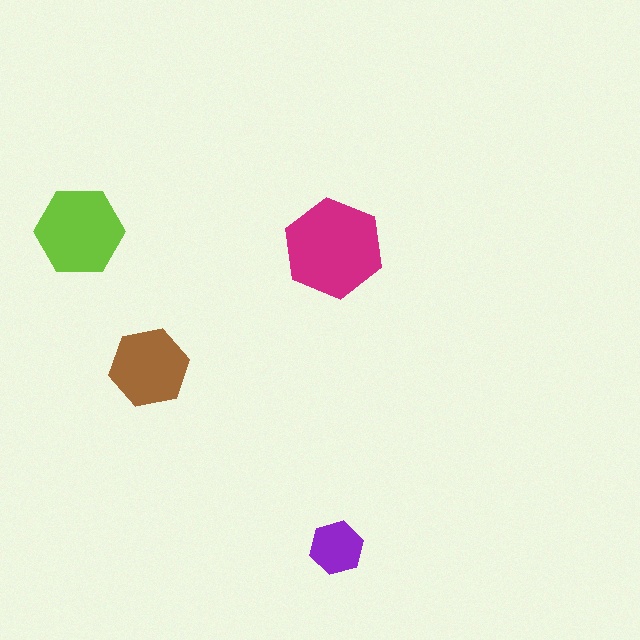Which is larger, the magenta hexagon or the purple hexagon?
The magenta one.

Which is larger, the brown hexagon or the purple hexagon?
The brown one.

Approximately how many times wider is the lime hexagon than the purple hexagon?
About 1.5 times wider.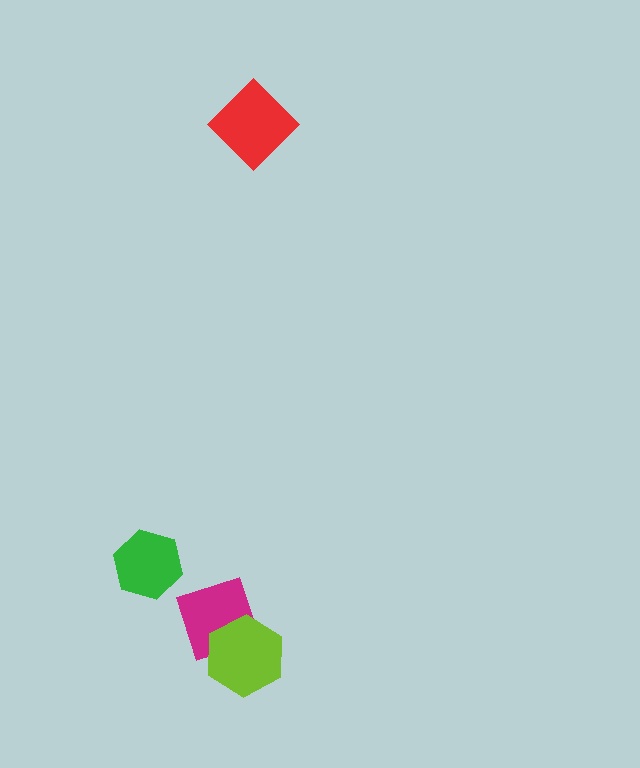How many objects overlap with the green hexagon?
0 objects overlap with the green hexagon.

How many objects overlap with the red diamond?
0 objects overlap with the red diamond.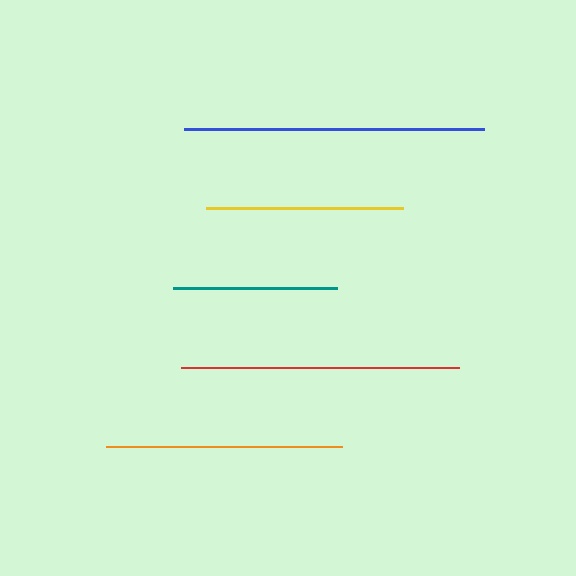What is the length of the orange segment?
The orange segment is approximately 236 pixels long.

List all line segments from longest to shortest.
From longest to shortest: blue, red, orange, yellow, teal.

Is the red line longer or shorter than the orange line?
The red line is longer than the orange line.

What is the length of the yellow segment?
The yellow segment is approximately 196 pixels long.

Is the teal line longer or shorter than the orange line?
The orange line is longer than the teal line.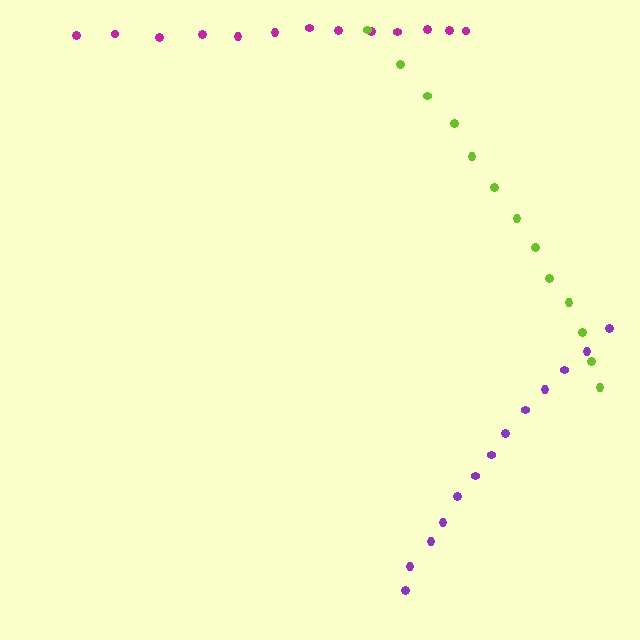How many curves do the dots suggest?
There are 3 distinct paths.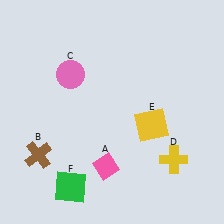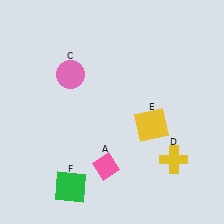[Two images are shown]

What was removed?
The brown cross (B) was removed in Image 2.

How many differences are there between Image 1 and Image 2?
There is 1 difference between the two images.